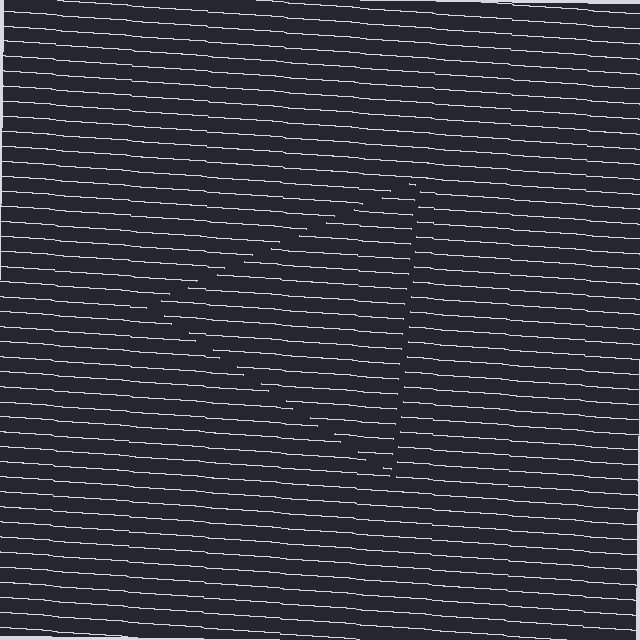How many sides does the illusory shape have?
3 sides — the line-ends trace a triangle.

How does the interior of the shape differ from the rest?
The interior of the shape contains the same grating, shifted by half a period — the contour is defined by the phase discontinuity where line-ends from the inner and outer gratings abut.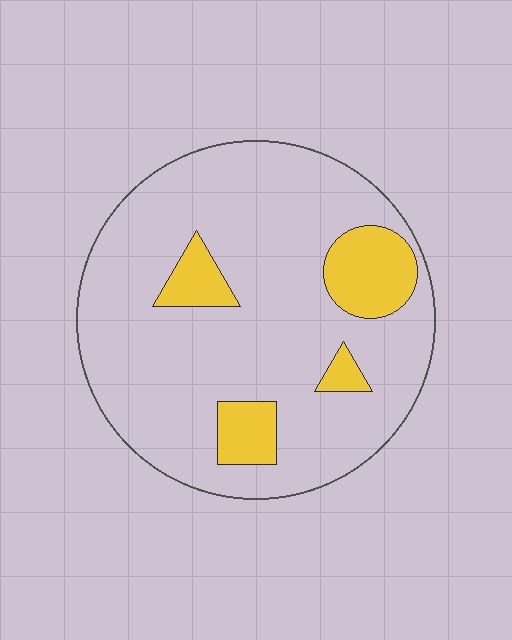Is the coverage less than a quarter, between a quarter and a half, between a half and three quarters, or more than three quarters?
Less than a quarter.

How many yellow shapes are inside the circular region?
4.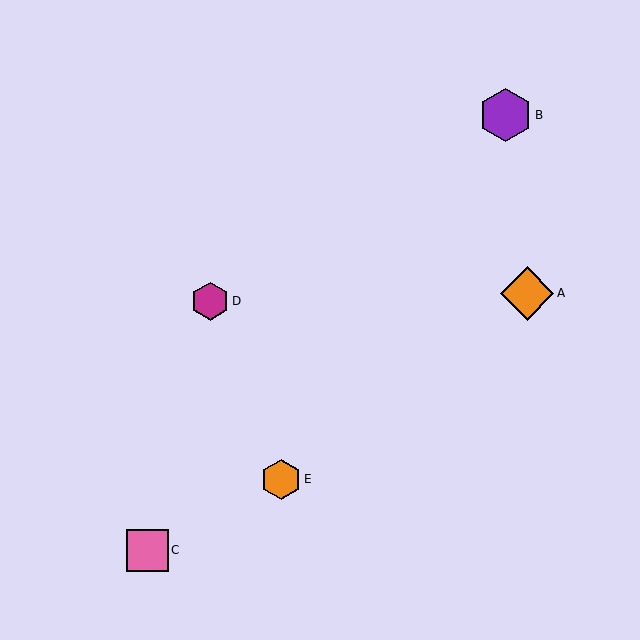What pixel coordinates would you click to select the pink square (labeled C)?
Click at (147, 550) to select the pink square C.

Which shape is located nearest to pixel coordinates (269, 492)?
The orange hexagon (labeled E) at (281, 479) is nearest to that location.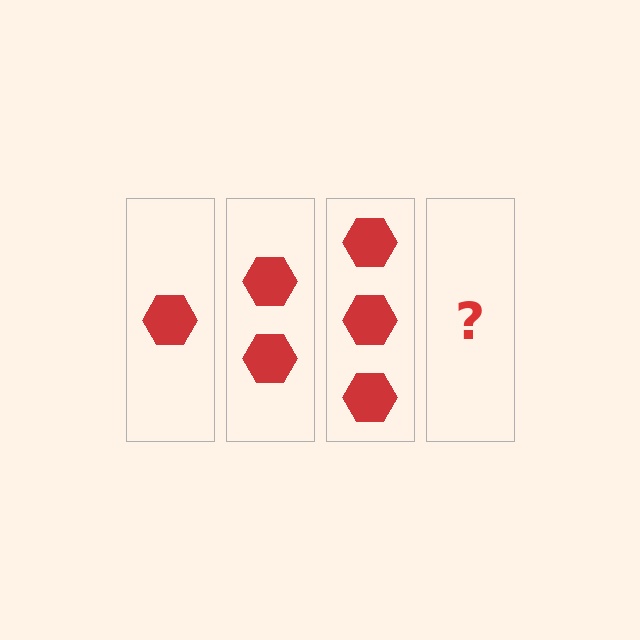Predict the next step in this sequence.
The next step is 4 hexagons.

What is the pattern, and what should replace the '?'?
The pattern is that each step adds one more hexagon. The '?' should be 4 hexagons.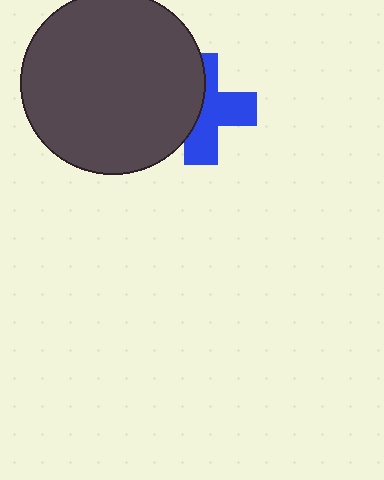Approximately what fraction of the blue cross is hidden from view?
Roughly 44% of the blue cross is hidden behind the dark gray circle.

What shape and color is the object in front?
The object in front is a dark gray circle.